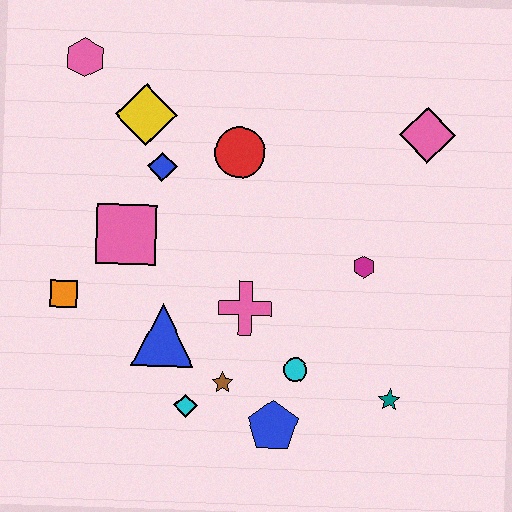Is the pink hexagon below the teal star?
No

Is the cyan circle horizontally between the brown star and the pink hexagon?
No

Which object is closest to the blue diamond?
The yellow diamond is closest to the blue diamond.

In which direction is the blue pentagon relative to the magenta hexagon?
The blue pentagon is below the magenta hexagon.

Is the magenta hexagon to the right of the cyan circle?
Yes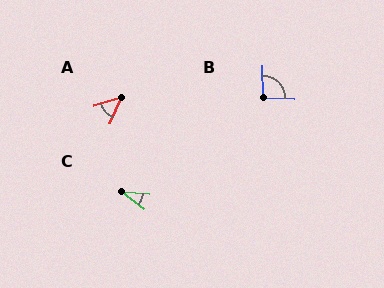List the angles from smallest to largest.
C (33°), A (50°), B (95°).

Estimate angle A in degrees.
Approximately 50 degrees.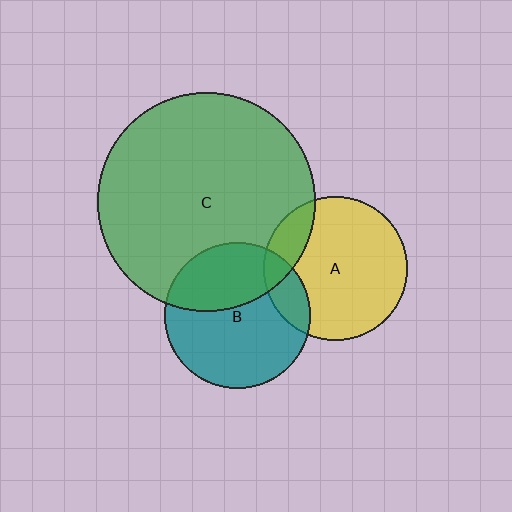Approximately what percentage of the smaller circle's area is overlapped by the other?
Approximately 15%.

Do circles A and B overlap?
Yes.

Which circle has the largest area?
Circle C (green).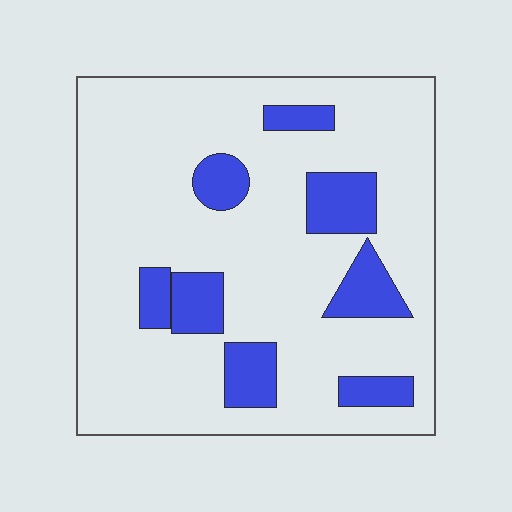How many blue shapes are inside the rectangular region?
8.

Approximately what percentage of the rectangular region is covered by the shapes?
Approximately 20%.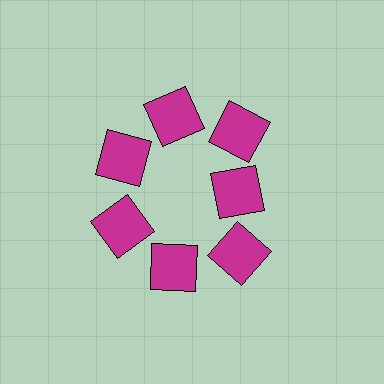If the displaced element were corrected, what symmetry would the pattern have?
It would have 7-fold rotational symmetry — the pattern would map onto itself every 51 degrees.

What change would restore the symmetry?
The symmetry would be restored by moving it outward, back onto the ring so that all 7 squares sit at equal angles and equal distance from the center.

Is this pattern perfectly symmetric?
No. The 7 magenta squares are arranged in a ring, but one element near the 3 o'clock position is pulled inward toward the center, breaking the 7-fold rotational symmetry.